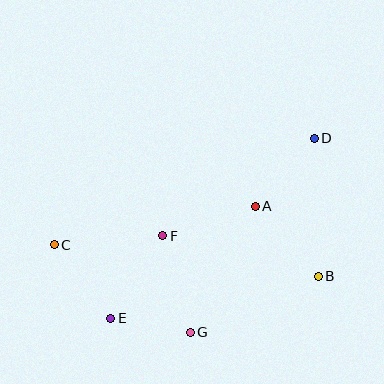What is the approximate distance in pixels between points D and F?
The distance between D and F is approximately 180 pixels.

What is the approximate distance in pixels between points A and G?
The distance between A and G is approximately 142 pixels.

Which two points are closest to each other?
Points E and G are closest to each other.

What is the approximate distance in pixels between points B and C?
The distance between B and C is approximately 266 pixels.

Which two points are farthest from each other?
Points C and D are farthest from each other.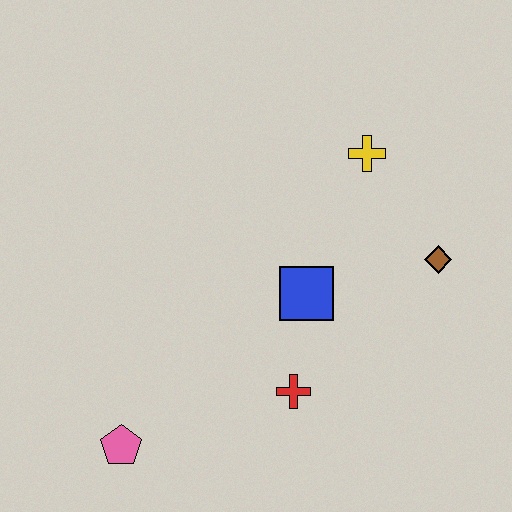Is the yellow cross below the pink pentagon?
No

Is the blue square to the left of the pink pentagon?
No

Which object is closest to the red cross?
The blue square is closest to the red cross.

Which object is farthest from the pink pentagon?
The yellow cross is farthest from the pink pentagon.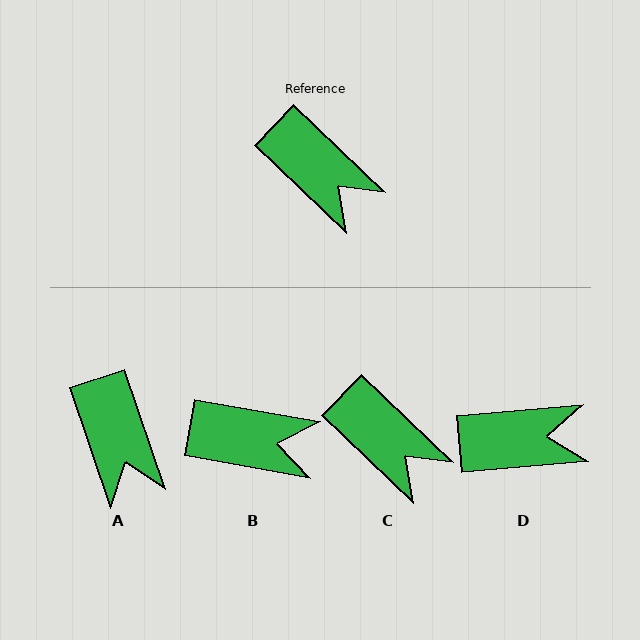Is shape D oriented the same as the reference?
No, it is off by about 49 degrees.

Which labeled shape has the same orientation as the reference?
C.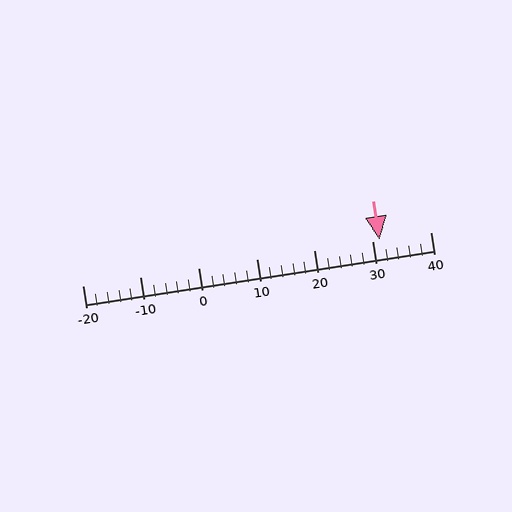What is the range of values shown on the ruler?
The ruler shows values from -20 to 40.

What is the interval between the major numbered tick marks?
The major tick marks are spaced 10 units apart.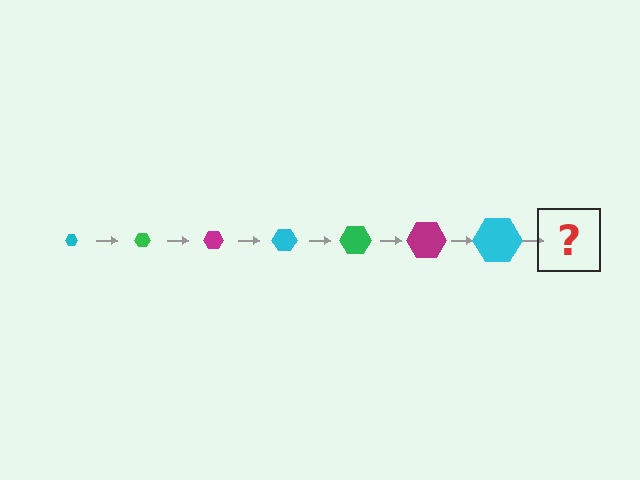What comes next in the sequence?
The next element should be a green hexagon, larger than the previous one.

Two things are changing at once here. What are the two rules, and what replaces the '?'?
The two rules are that the hexagon grows larger each step and the color cycles through cyan, green, and magenta. The '?' should be a green hexagon, larger than the previous one.